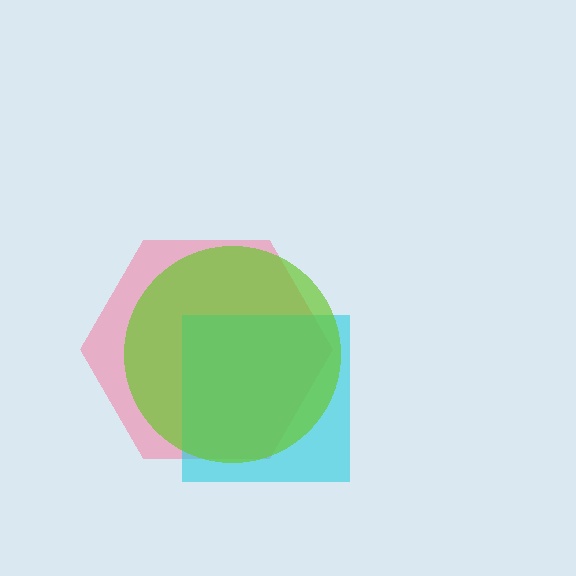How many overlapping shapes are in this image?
There are 3 overlapping shapes in the image.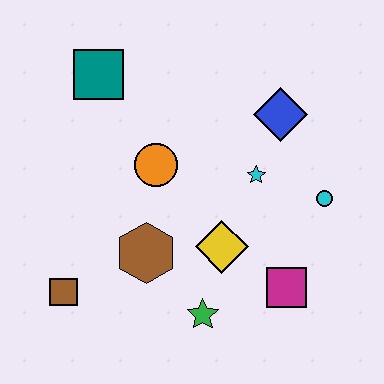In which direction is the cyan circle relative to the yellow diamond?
The cyan circle is to the right of the yellow diamond.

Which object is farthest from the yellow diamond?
The teal square is farthest from the yellow diamond.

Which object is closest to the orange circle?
The brown hexagon is closest to the orange circle.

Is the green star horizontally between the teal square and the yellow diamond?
Yes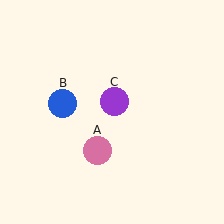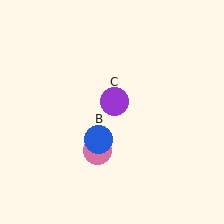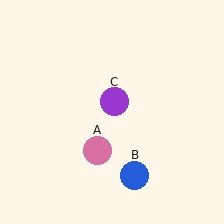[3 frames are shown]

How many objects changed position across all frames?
1 object changed position: blue circle (object B).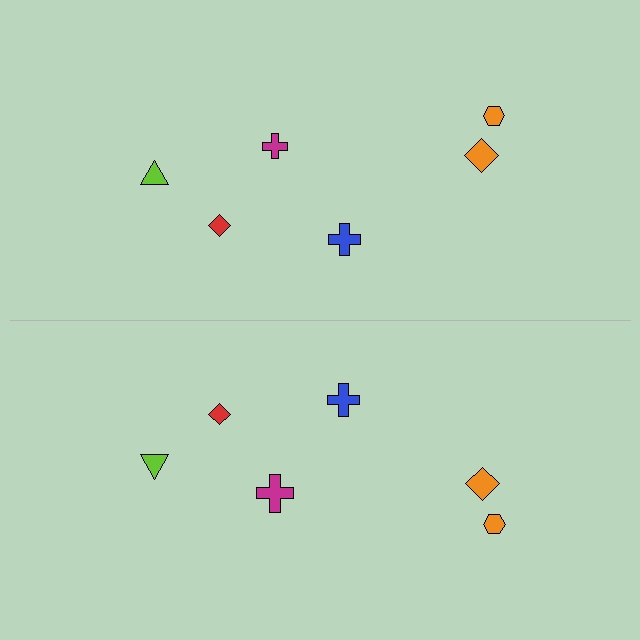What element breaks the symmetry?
The magenta cross on the bottom side has a different size than its mirror counterpart.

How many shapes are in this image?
There are 12 shapes in this image.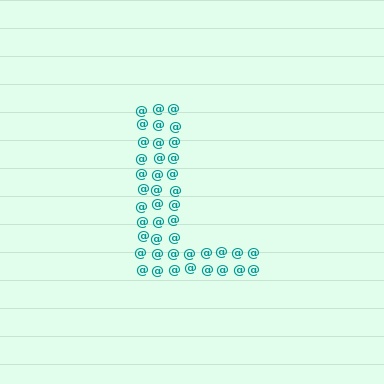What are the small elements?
The small elements are at signs.